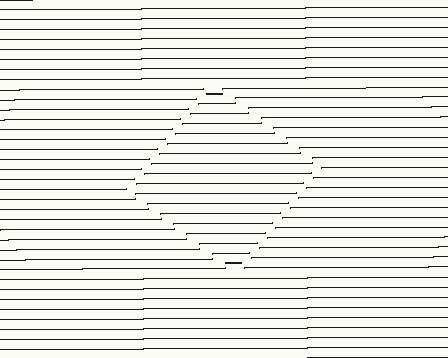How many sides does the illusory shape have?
4 sides — the line-ends trace a square.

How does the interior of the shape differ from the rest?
The interior of the shape contains the same grating, shifted by half a period — the contour is defined by the phase discontinuity where line-ends from the inner and outer gratings abut.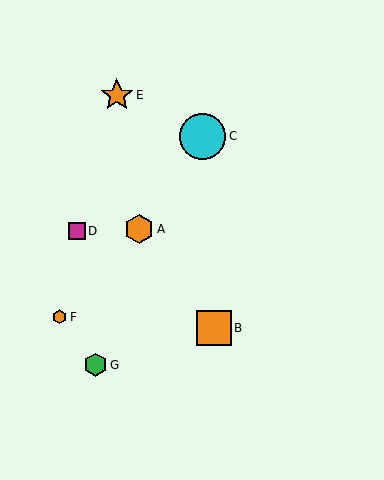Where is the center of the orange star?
The center of the orange star is at (117, 95).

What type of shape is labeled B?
Shape B is an orange square.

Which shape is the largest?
The cyan circle (labeled C) is the largest.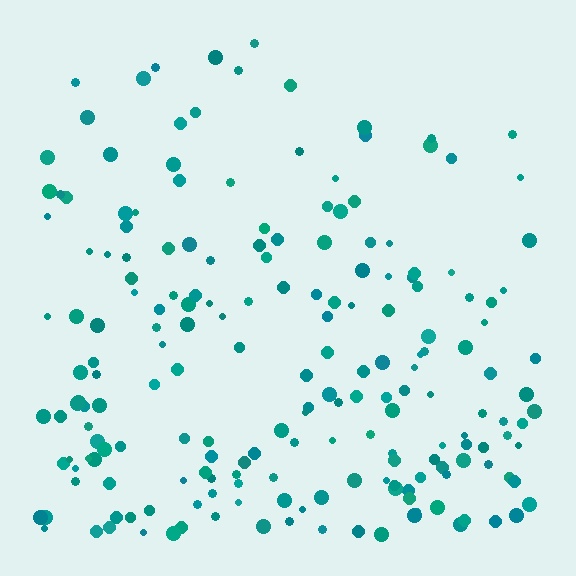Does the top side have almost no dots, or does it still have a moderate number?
Still a moderate number, just noticeably fewer than the bottom.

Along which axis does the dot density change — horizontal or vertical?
Vertical.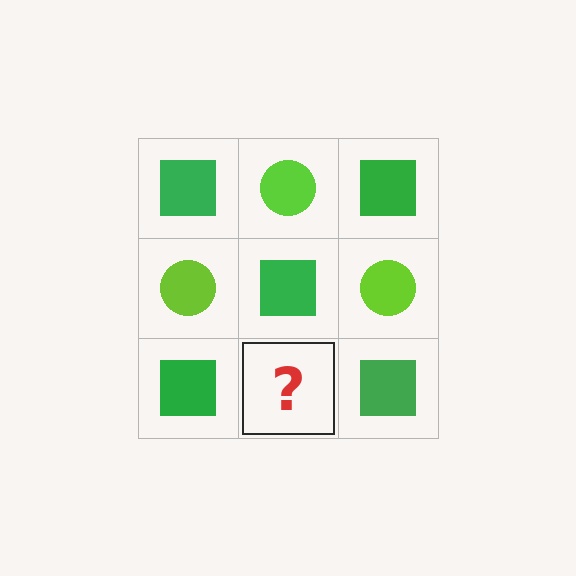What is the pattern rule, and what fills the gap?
The rule is that it alternates green square and lime circle in a checkerboard pattern. The gap should be filled with a lime circle.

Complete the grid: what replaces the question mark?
The question mark should be replaced with a lime circle.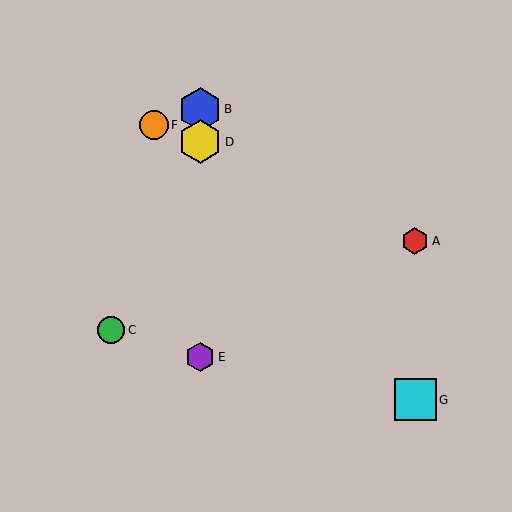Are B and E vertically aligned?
Yes, both are at x≈200.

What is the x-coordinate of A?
Object A is at x≈415.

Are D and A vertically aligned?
No, D is at x≈200 and A is at x≈415.